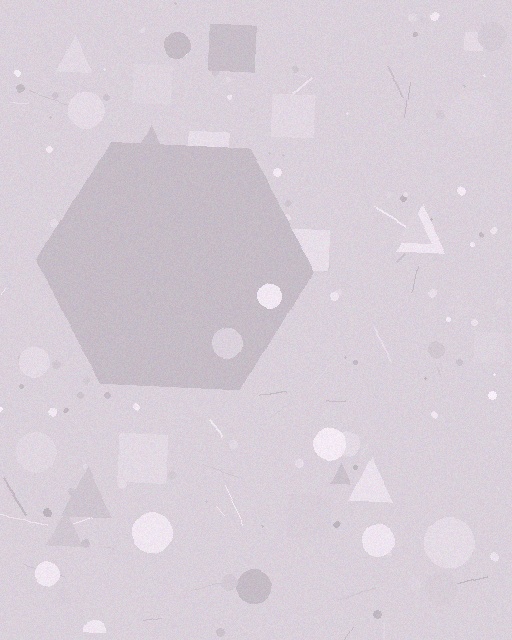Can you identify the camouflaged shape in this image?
The camouflaged shape is a hexagon.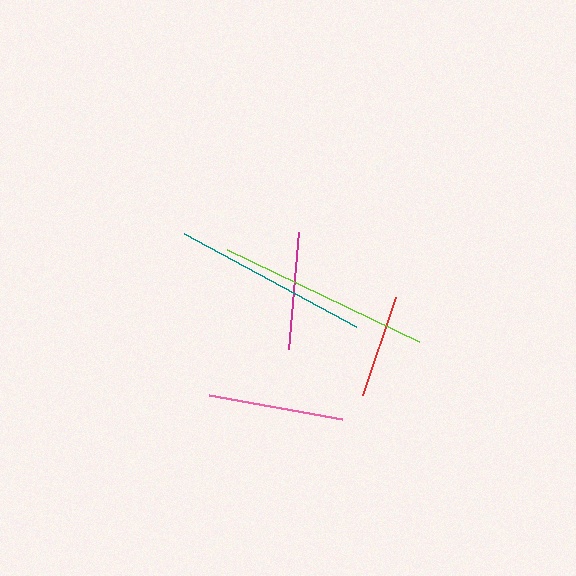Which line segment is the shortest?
The red line is the shortest at approximately 103 pixels.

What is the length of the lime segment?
The lime segment is approximately 213 pixels long.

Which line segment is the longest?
The lime line is the longest at approximately 213 pixels.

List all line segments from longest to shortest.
From longest to shortest: lime, teal, pink, magenta, red.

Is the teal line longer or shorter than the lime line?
The lime line is longer than the teal line.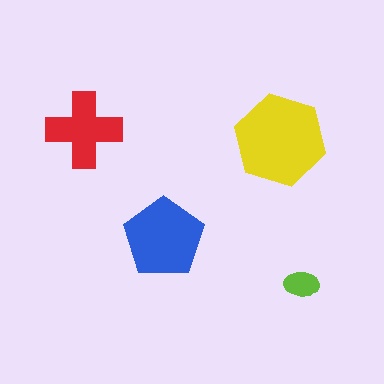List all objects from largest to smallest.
The yellow hexagon, the blue pentagon, the red cross, the lime ellipse.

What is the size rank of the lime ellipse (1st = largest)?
4th.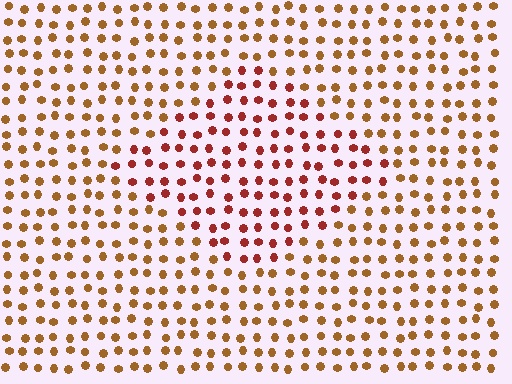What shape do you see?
I see a diamond.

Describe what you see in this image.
The image is filled with small brown elements in a uniform arrangement. A diamond-shaped region is visible where the elements are tinted to a slightly different hue, forming a subtle color boundary.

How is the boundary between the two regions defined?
The boundary is defined purely by a slight shift in hue (about 31 degrees). Spacing, size, and orientation are identical on both sides.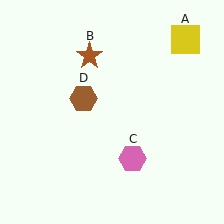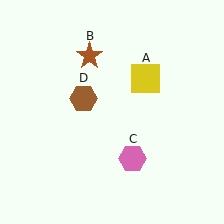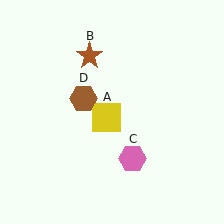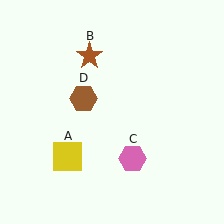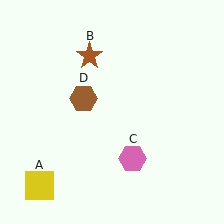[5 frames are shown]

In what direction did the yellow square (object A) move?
The yellow square (object A) moved down and to the left.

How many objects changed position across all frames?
1 object changed position: yellow square (object A).